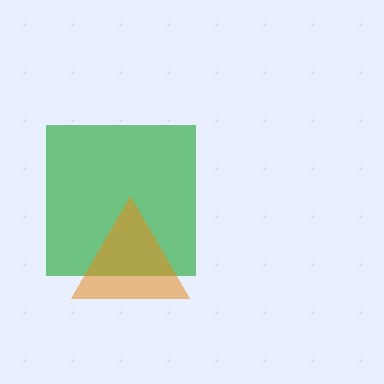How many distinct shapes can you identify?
There are 2 distinct shapes: a green square, an orange triangle.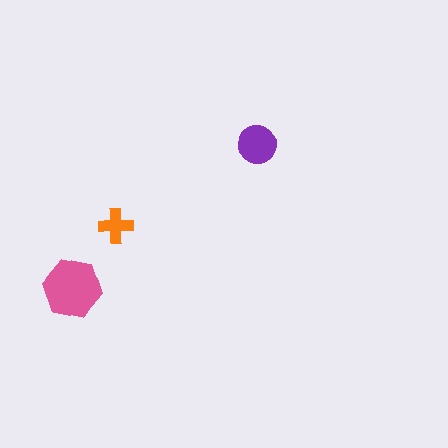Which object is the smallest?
The orange cross.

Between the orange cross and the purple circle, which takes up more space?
The purple circle.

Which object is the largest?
The pink hexagon.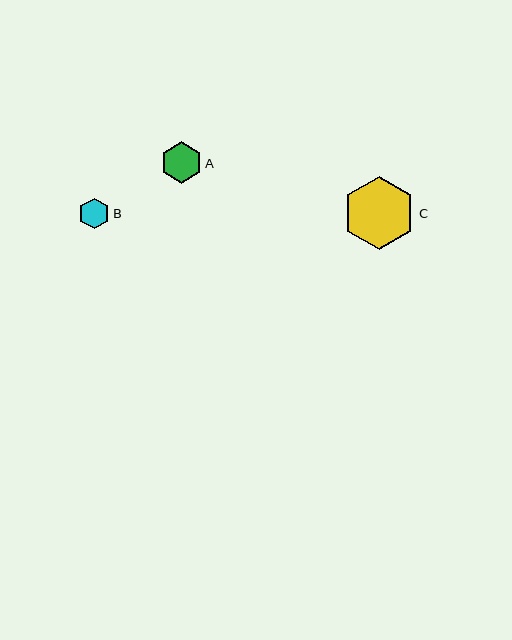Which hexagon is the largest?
Hexagon C is the largest with a size of approximately 73 pixels.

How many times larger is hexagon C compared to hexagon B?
Hexagon C is approximately 2.4 times the size of hexagon B.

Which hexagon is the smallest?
Hexagon B is the smallest with a size of approximately 31 pixels.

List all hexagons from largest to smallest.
From largest to smallest: C, A, B.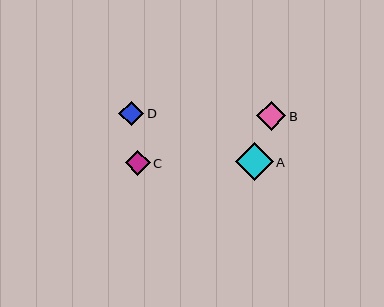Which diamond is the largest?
Diamond A is the largest with a size of approximately 37 pixels.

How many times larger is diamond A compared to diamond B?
Diamond A is approximately 1.3 times the size of diamond B.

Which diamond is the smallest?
Diamond D is the smallest with a size of approximately 25 pixels.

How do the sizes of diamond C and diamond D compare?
Diamond C and diamond D are approximately the same size.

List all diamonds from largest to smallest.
From largest to smallest: A, B, C, D.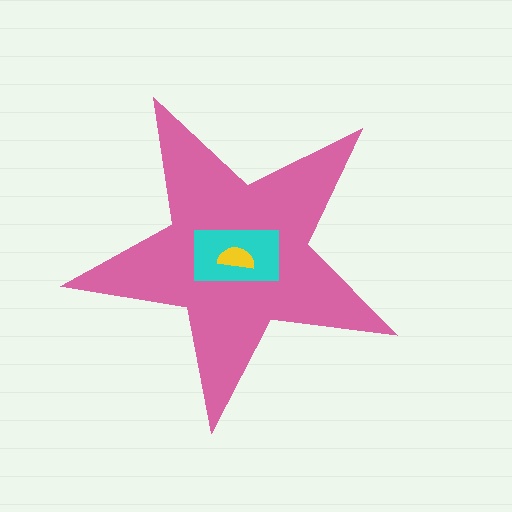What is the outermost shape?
The pink star.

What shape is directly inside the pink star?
The cyan rectangle.